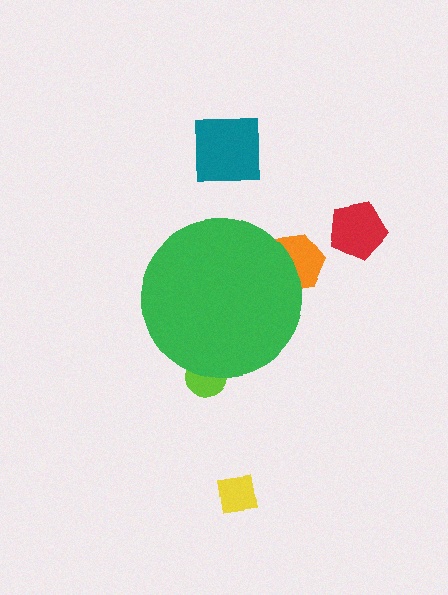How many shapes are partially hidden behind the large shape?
2 shapes are partially hidden.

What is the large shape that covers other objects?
A green circle.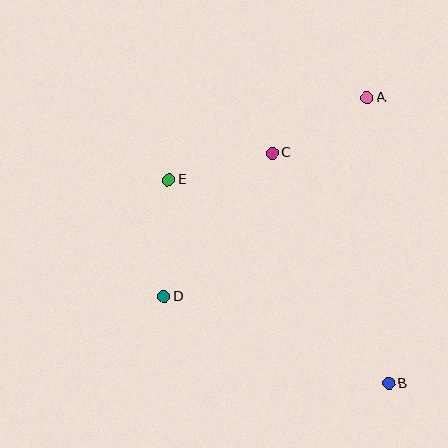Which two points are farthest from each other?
Points B and E are farthest from each other.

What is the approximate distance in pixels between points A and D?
The distance between A and D is approximately 284 pixels.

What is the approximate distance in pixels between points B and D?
The distance between B and D is approximately 241 pixels.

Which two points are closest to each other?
Points C and E are closest to each other.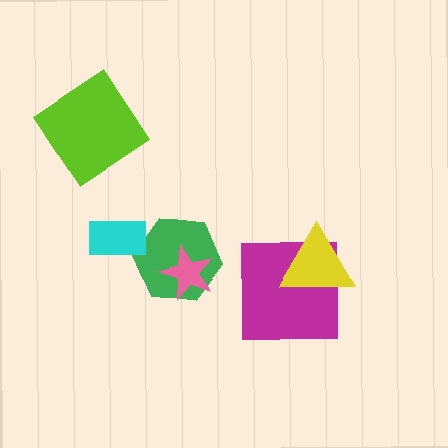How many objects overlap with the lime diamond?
0 objects overlap with the lime diamond.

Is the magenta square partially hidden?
Yes, it is partially covered by another shape.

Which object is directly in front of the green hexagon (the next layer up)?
The cyan rectangle is directly in front of the green hexagon.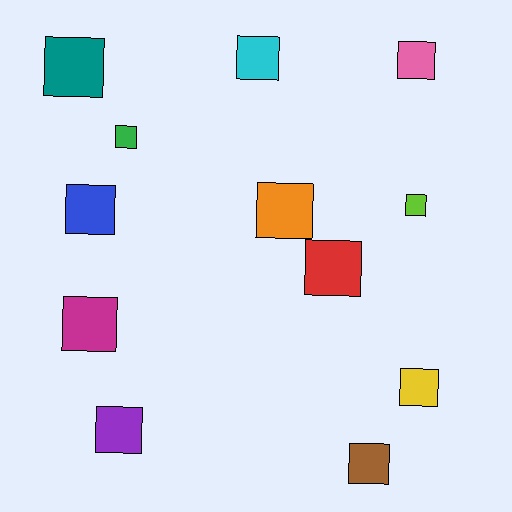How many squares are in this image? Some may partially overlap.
There are 12 squares.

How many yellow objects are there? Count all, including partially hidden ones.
There is 1 yellow object.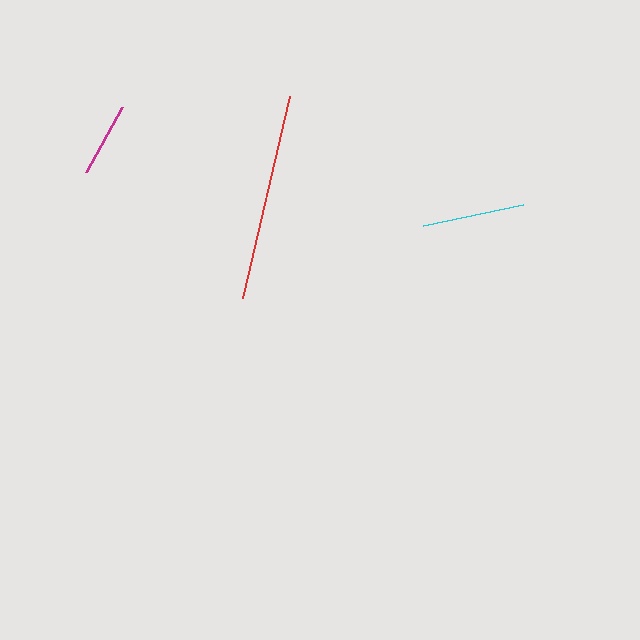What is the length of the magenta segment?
The magenta segment is approximately 75 pixels long.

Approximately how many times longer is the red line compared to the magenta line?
The red line is approximately 2.8 times the length of the magenta line.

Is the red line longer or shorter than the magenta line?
The red line is longer than the magenta line.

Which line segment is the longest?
The red line is the longest at approximately 207 pixels.